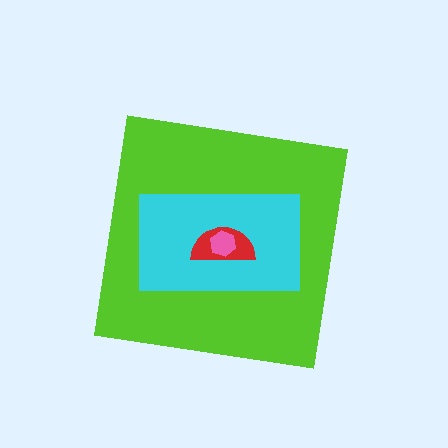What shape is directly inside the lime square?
The cyan rectangle.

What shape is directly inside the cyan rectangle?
The red semicircle.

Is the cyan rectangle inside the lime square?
Yes.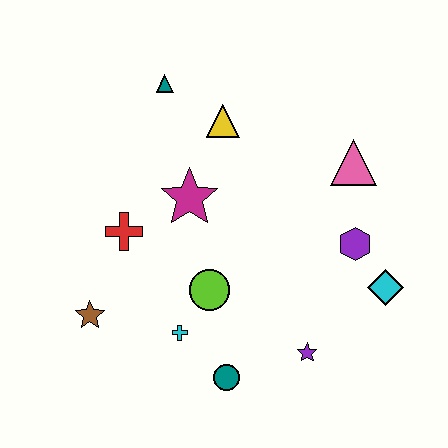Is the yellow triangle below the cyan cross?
No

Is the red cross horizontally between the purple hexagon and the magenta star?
No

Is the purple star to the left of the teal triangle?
No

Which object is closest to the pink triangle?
The purple hexagon is closest to the pink triangle.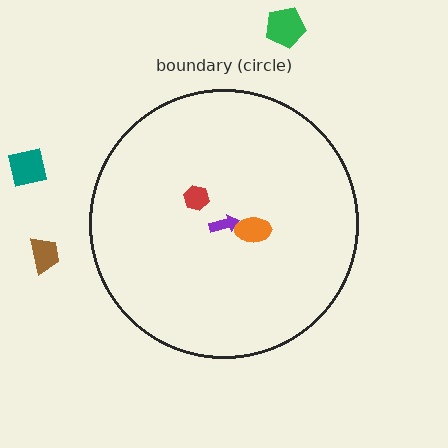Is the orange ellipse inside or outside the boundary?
Inside.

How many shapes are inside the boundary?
3 inside, 3 outside.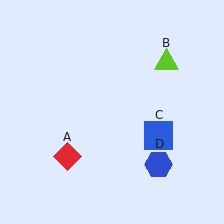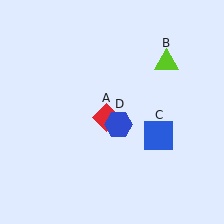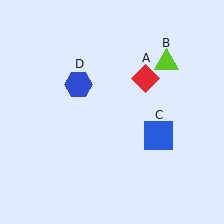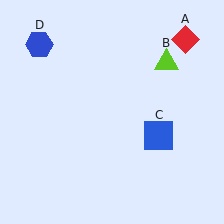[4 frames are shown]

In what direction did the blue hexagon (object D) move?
The blue hexagon (object D) moved up and to the left.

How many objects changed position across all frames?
2 objects changed position: red diamond (object A), blue hexagon (object D).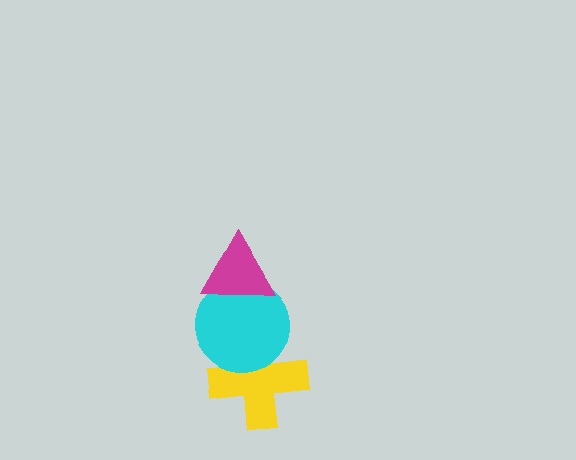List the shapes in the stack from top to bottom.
From top to bottom: the magenta triangle, the cyan circle, the yellow cross.